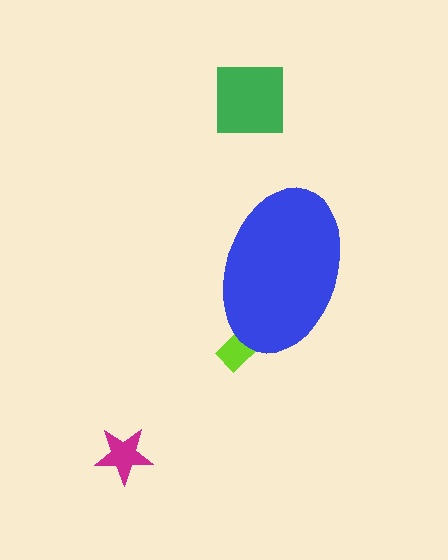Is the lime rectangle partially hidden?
Yes, the lime rectangle is partially hidden behind the blue ellipse.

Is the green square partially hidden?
No, the green square is fully visible.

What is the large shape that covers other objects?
A blue ellipse.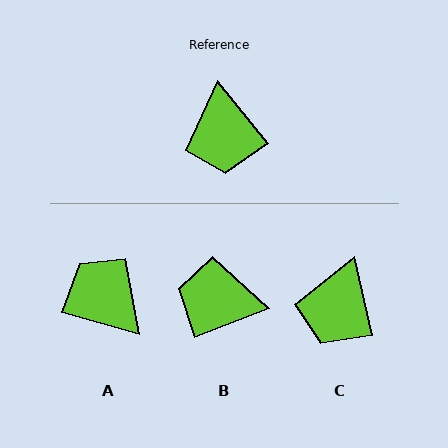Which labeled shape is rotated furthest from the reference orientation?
A, about 145 degrees away.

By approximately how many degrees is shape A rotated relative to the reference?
Approximately 145 degrees clockwise.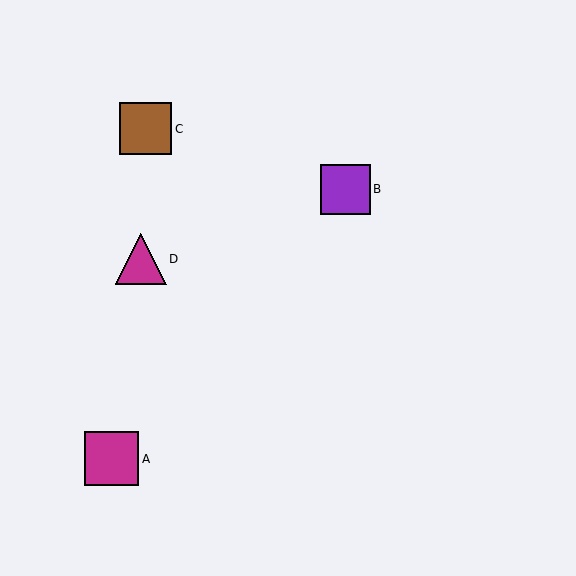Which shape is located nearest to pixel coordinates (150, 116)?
The brown square (labeled C) at (146, 129) is nearest to that location.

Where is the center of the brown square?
The center of the brown square is at (146, 129).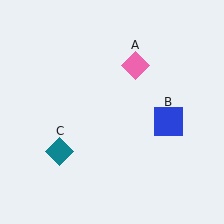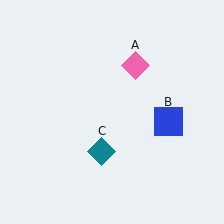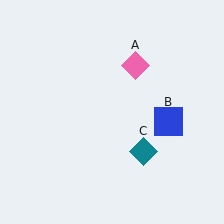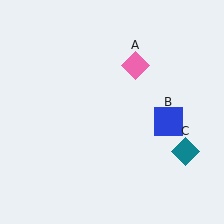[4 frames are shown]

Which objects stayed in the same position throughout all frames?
Pink diamond (object A) and blue square (object B) remained stationary.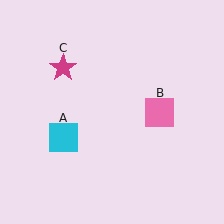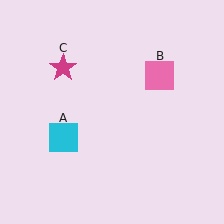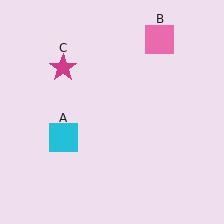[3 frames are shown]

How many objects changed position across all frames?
1 object changed position: pink square (object B).